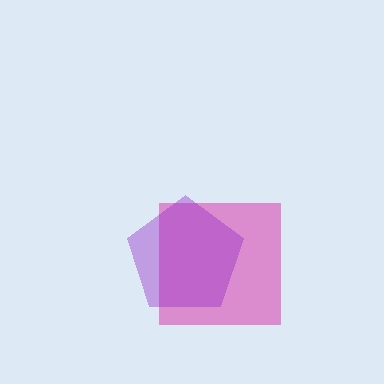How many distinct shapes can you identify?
There are 2 distinct shapes: a pink square, a purple pentagon.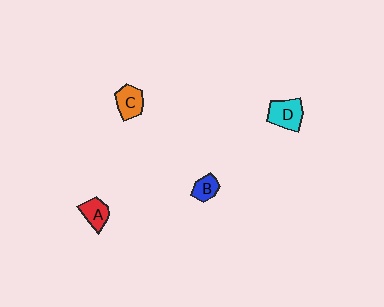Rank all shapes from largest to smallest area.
From largest to smallest: D (cyan), C (orange), A (red), B (blue).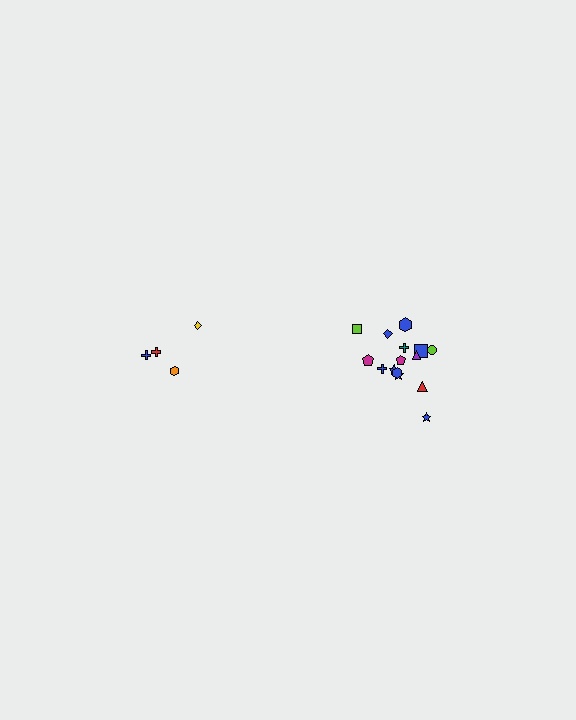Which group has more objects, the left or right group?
The right group.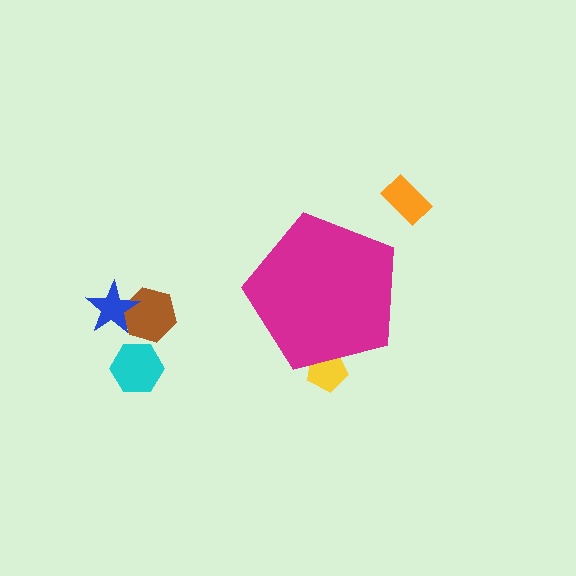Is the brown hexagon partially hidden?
No, the brown hexagon is fully visible.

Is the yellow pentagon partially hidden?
Yes, the yellow pentagon is partially hidden behind the magenta pentagon.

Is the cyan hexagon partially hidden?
No, the cyan hexagon is fully visible.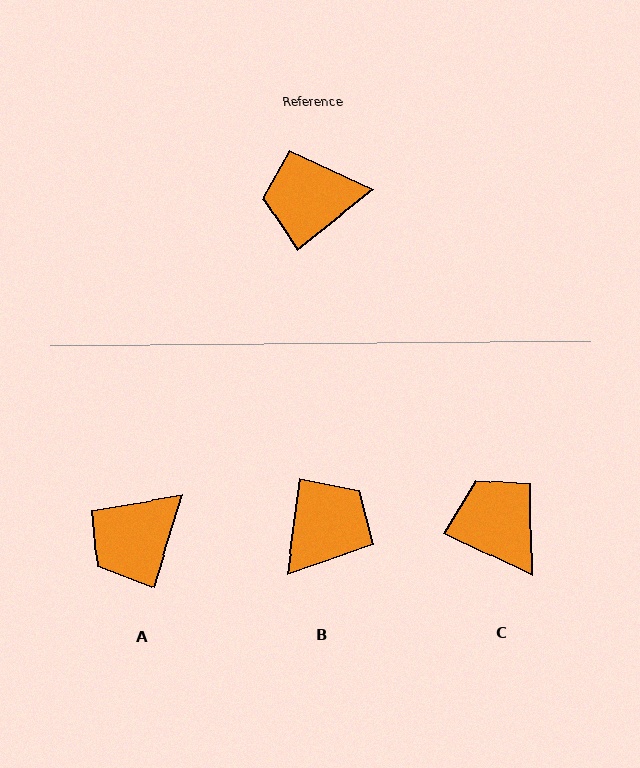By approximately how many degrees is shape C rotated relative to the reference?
Approximately 64 degrees clockwise.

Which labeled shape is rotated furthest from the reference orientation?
B, about 136 degrees away.